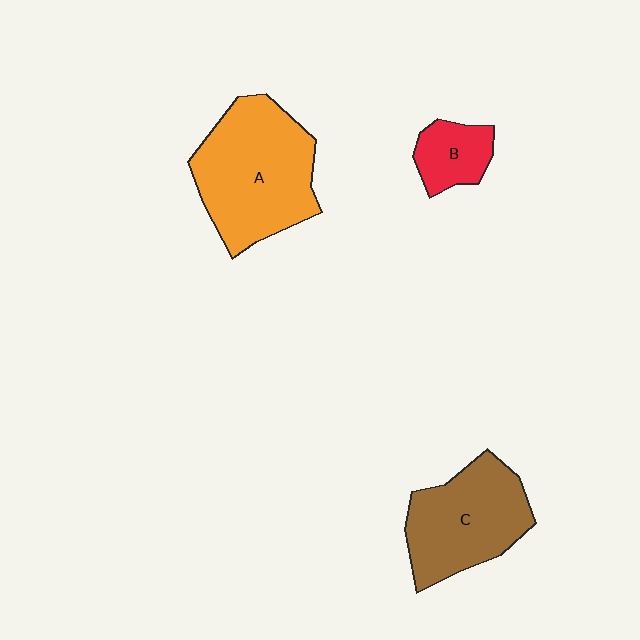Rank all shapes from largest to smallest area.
From largest to smallest: A (orange), C (brown), B (red).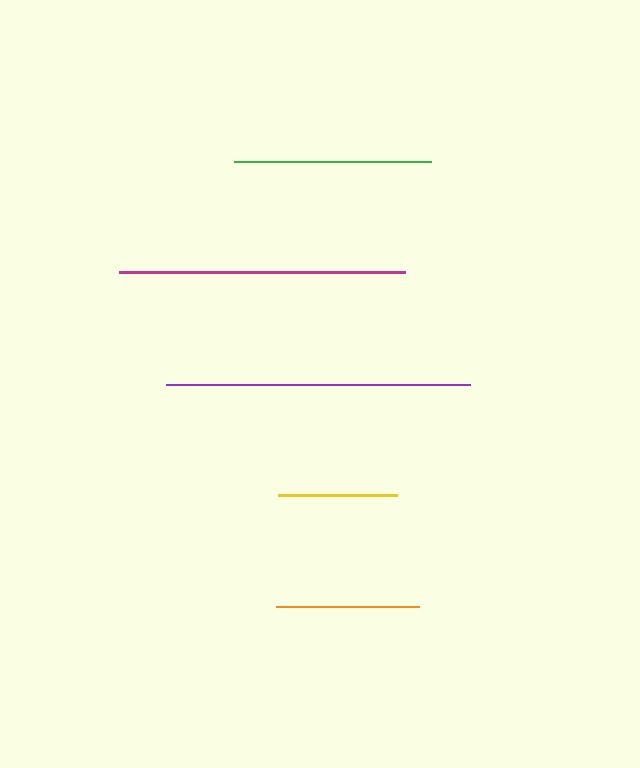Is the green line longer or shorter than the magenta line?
The magenta line is longer than the green line.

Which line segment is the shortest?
The yellow line is the shortest at approximately 120 pixels.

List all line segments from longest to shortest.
From longest to shortest: purple, magenta, green, orange, yellow.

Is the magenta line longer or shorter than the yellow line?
The magenta line is longer than the yellow line.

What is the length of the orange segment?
The orange segment is approximately 143 pixels long.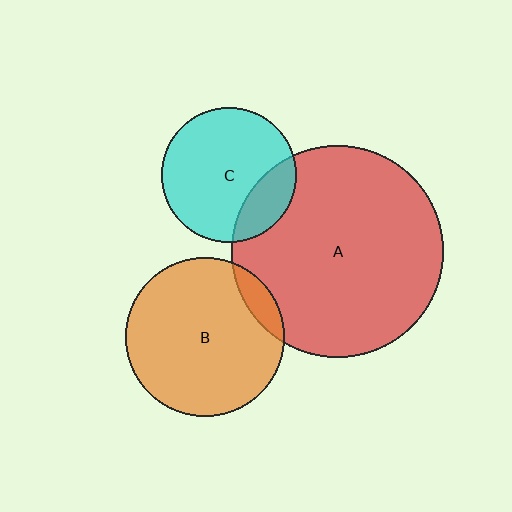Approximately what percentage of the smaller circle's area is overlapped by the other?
Approximately 10%.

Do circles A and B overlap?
Yes.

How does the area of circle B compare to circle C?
Approximately 1.4 times.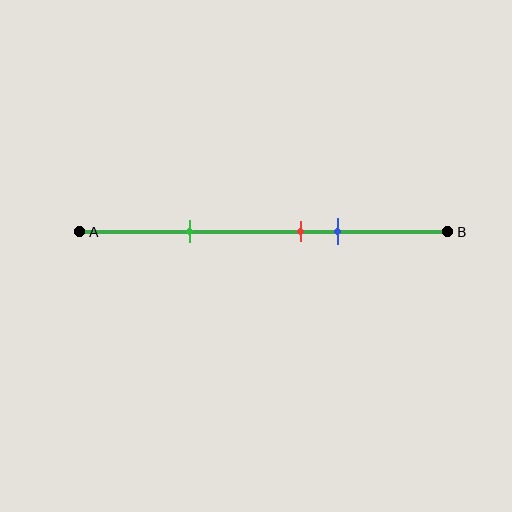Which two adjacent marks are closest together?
The red and blue marks are the closest adjacent pair.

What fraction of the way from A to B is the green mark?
The green mark is approximately 30% (0.3) of the way from A to B.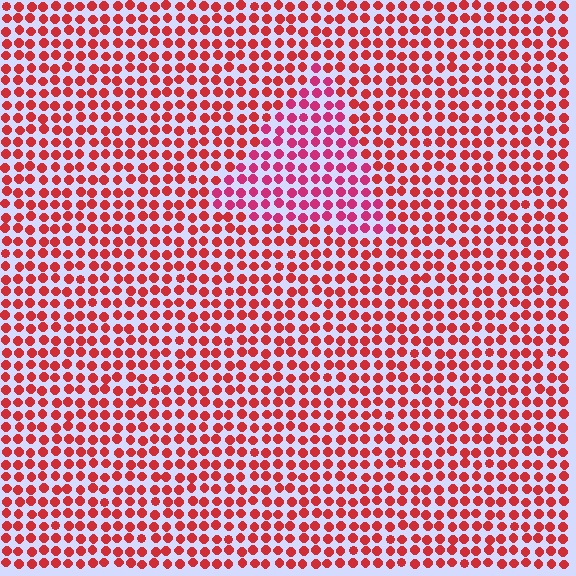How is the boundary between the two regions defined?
The boundary is defined purely by a slight shift in hue (about 25 degrees). Spacing, size, and orientation are identical on both sides.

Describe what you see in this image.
The image is filled with small red elements in a uniform arrangement. A triangle-shaped region is visible where the elements are tinted to a slightly different hue, forming a subtle color boundary.